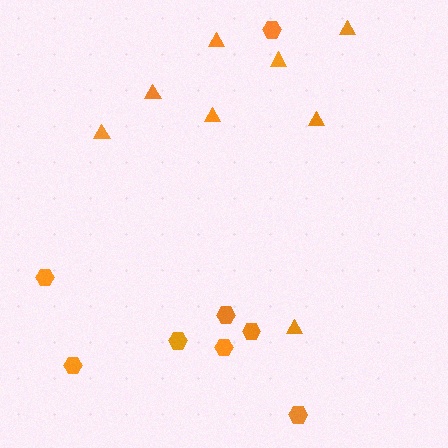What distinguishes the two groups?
There are 2 groups: one group of hexagons (8) and one group of triangles (8).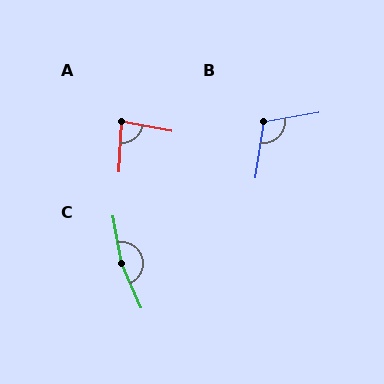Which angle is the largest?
C, at approximately 166 degrees.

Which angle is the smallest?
A, at approximately 82 degrees.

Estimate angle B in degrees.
Approximately 108 degrees.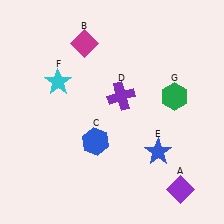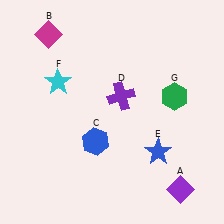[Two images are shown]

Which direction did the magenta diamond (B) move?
The magenta diamond (B) moved left.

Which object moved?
The magenta diamond (B) moved left.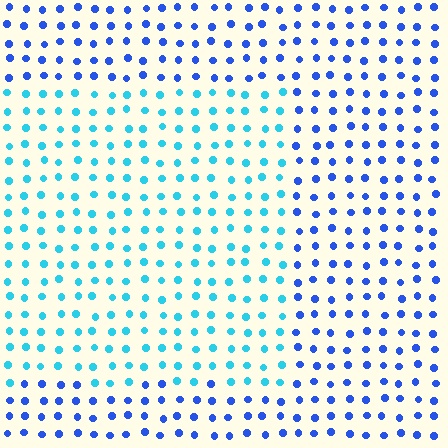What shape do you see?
I see a rectangle.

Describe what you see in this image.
The image is filled with small blue elements in a uniform arrangement. A rectangle-shaped region is visible where the elements are tinted to a slightly different hue, forming a subtle color boundary.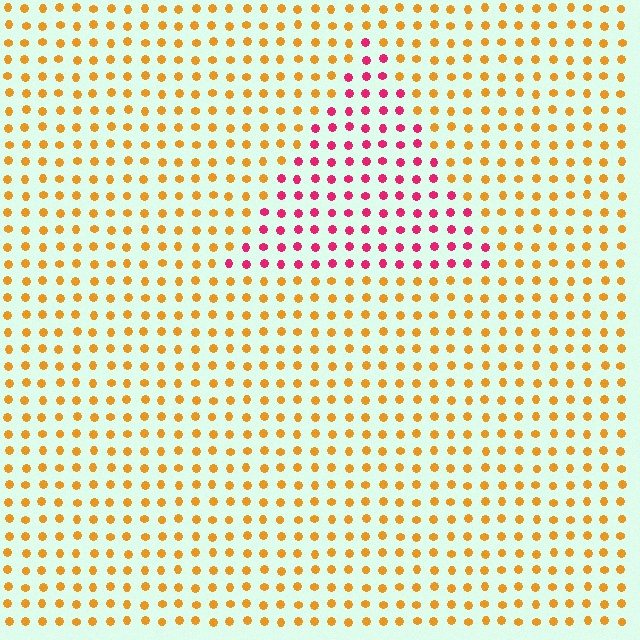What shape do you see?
I see a triangle.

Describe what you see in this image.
The image is filled with small orange elements in a uniform arrangement. A triangle-shaped region is visible where the elements are tinted to a slightly different hue, forming a subtle color boundary.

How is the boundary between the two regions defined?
The boundary is defined purely by a slight shift in hue (about 60 degrees). Spacing, size, and orientation are identical on both sides.